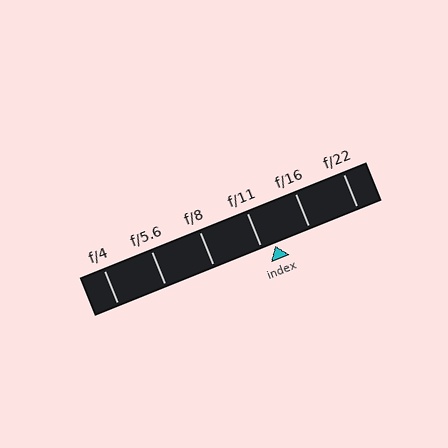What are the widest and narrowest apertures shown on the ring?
The widest aperture shown is f/4 and the narrowest is f/22.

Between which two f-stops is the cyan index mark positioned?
The index mark is between f/11 and f/16.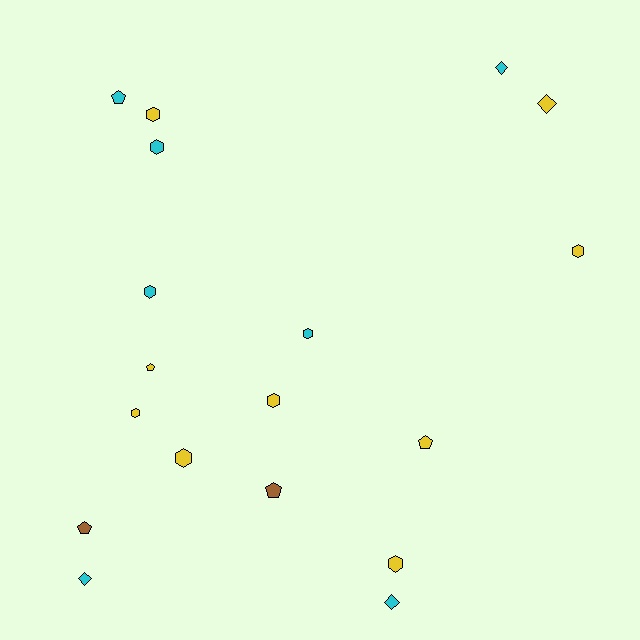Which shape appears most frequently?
Hexagon, with 9 objects.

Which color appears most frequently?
Yellow, with 9 objects.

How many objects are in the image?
There are 18 objects.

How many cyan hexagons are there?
There are 3 cyan hexagons.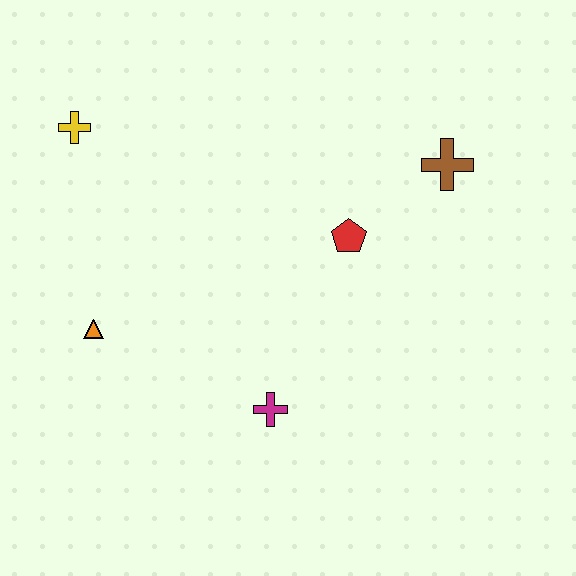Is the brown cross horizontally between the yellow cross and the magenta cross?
No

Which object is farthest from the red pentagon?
The yellow cross is farthest from the red pentagon.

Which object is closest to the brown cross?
The red pentagon is closest to the brown cross.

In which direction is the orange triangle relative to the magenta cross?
The orange triangle is to the left of the magenta cross.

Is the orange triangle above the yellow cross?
No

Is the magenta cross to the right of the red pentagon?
No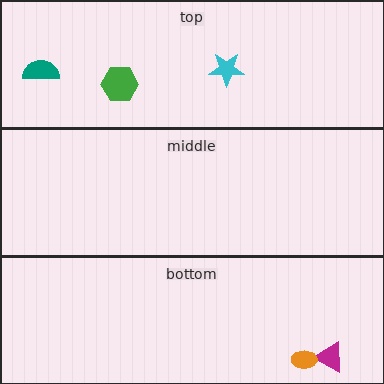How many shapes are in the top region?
3.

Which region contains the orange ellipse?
The bottom region.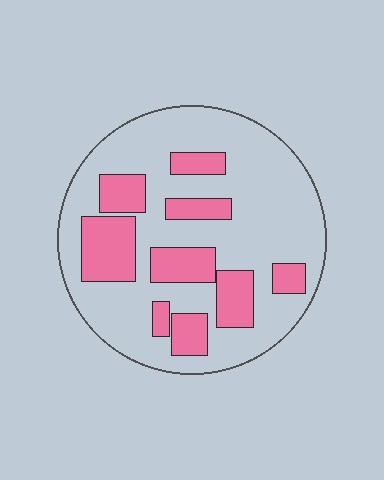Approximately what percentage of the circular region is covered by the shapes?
Approximately 30%.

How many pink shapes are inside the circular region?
9.